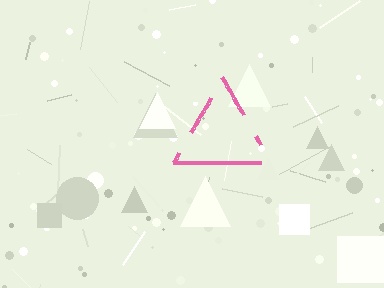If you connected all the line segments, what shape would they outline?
They would outline a triangle.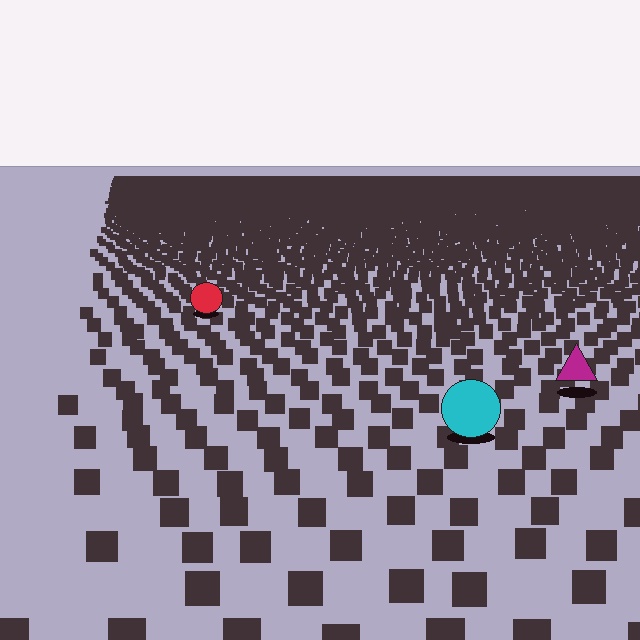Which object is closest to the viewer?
The cyan circle is closest. The texture marks near it are larger and more spread out.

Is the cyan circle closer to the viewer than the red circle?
Yes. The cyan circle is closer — you can tell from the texture gradient: the ground texture is coarser near it.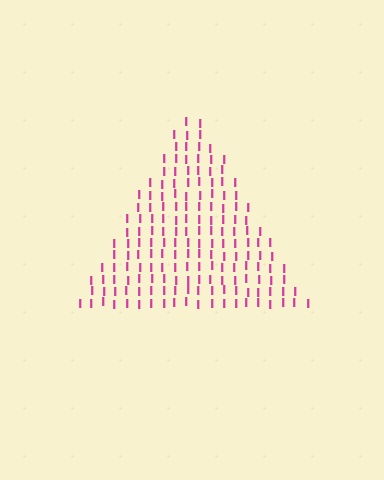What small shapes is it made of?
It is made of small letter I's.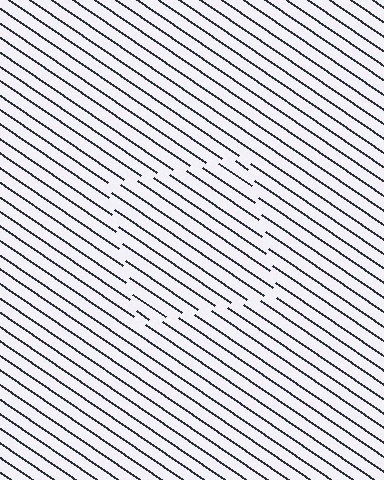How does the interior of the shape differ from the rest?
The interior of the shape contains the same grating, shifted by half a period — the contour is defined by the phase discontinuity where line-ends from the inner and outer gratings abut.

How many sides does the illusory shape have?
4 sides — the line-ends trace a square.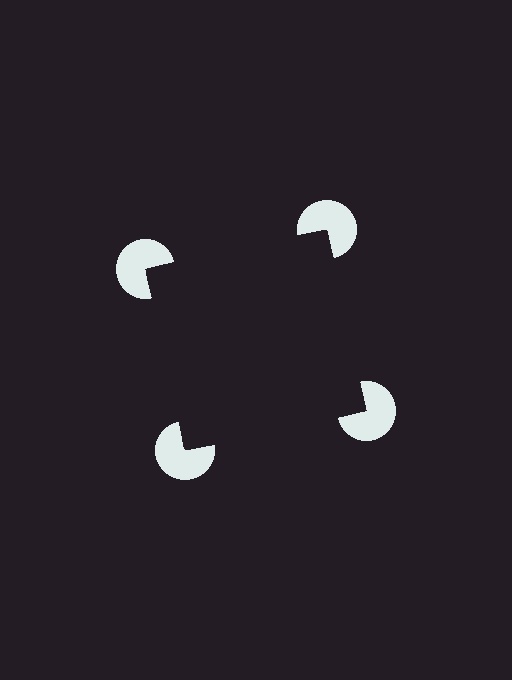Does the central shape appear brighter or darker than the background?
It typically appears slightly darker than the background, even though no actual brightness change is drawn.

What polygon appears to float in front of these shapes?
An illusory square — its edges are inferred from the aligned wedge cuts in the pac-man discs, not physically drawn.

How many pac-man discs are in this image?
There are 4 — one at each vertex of the illusory square.